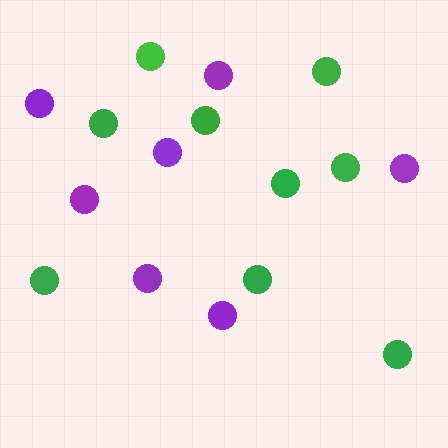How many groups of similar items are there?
There are 2 groups: one group of purple circles (7) and one group of green circles (9).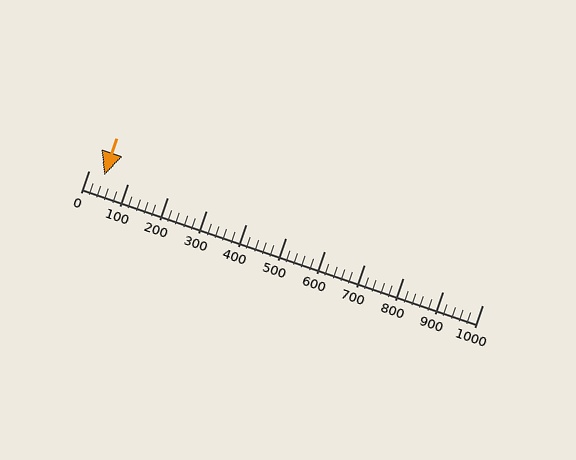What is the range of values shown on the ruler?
The ruler shows values from 0 to 1000.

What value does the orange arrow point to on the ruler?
The orange arrow points to approximately 40.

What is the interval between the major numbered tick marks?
The major tick marks are spaced 100 units apart.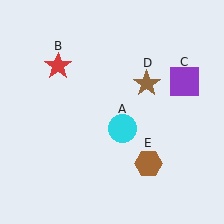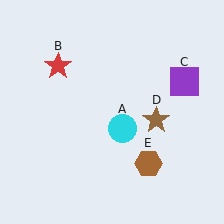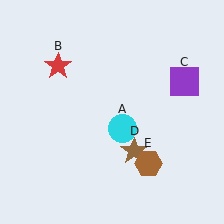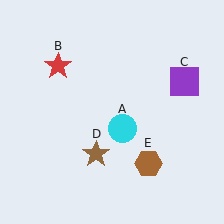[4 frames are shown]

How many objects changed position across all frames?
1 object changed position: brown star (object D).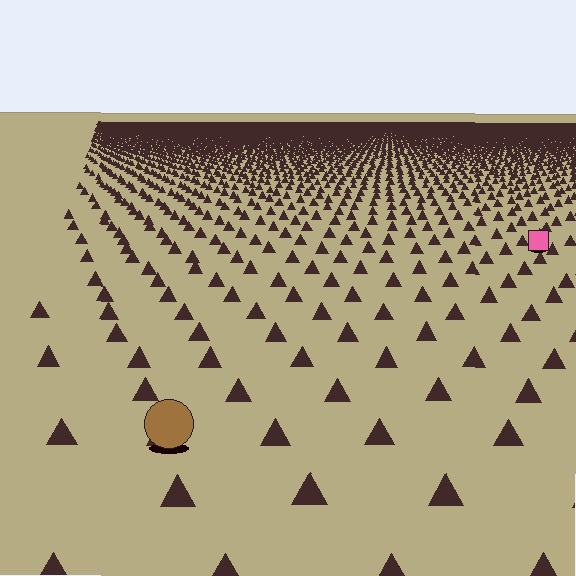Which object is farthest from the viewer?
The pink square is farthest from the viewer. It appears smaller and the ground texture around it is denser.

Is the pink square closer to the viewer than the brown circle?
No. The brown circle is closer — you can tell from the texture gradient: the ground texture is coarser near it.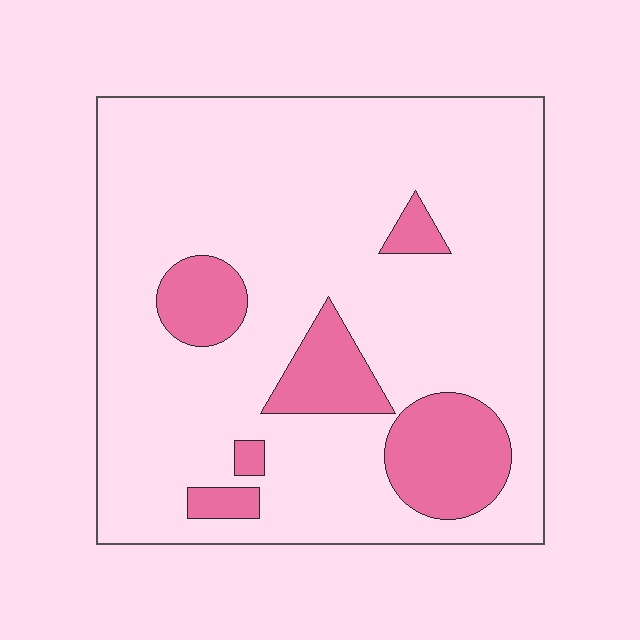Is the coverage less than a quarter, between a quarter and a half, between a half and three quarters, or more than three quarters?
Less than a quarter.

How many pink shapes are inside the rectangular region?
6.